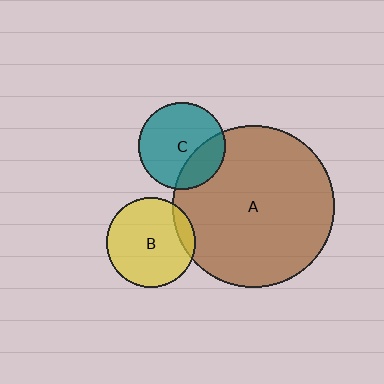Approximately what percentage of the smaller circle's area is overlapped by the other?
Approximately 30%.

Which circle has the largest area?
Circle A (brown).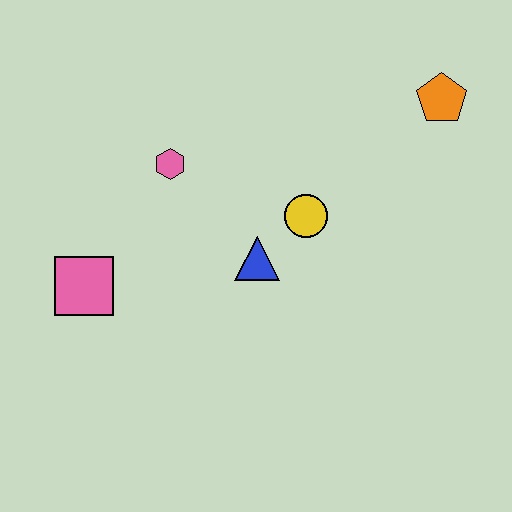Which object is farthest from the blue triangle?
The orange pentagon is farthest from the blue triangle.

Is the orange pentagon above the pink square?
Yes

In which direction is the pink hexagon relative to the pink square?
The pink hexagon is above the pink square.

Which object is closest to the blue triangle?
The yellow circle is closest to the blue triangle.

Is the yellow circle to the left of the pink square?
No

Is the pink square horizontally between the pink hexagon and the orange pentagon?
No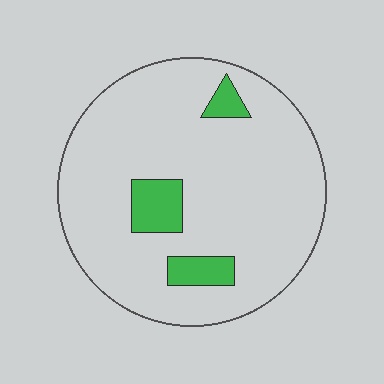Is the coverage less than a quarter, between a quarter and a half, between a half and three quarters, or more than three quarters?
Less than a quarter.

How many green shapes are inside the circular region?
3.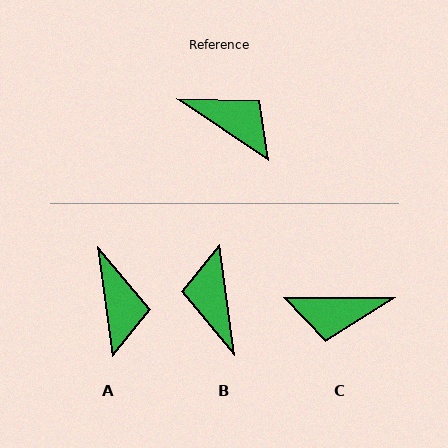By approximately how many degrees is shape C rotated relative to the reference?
Approximately 146 degrees clockwise.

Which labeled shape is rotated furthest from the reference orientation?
C, about 146 degrees away.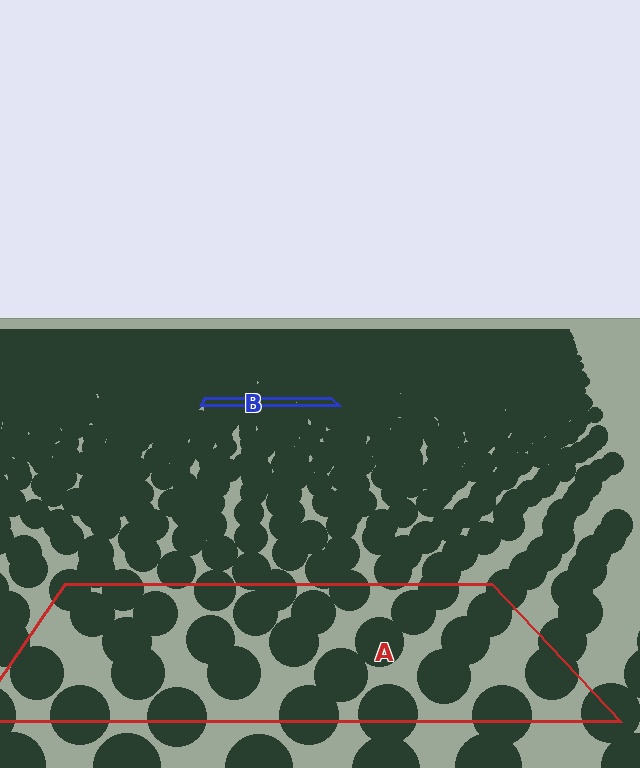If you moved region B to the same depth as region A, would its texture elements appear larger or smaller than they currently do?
They would appear larger. At a closer depth, the same texture elements are projected at a bigger on-screen size.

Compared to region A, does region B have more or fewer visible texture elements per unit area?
Region B has more texture elements per unit area — they are packed more densely because it is farther away.